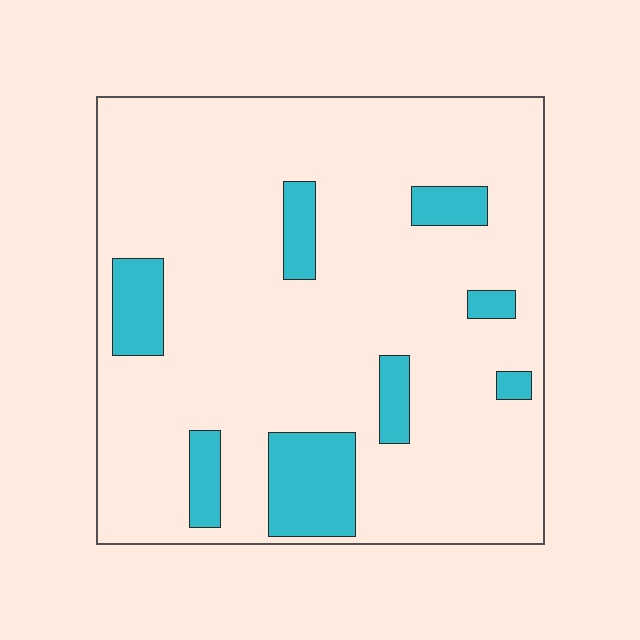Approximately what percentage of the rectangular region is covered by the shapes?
Approximately 15%.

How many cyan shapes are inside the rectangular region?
8.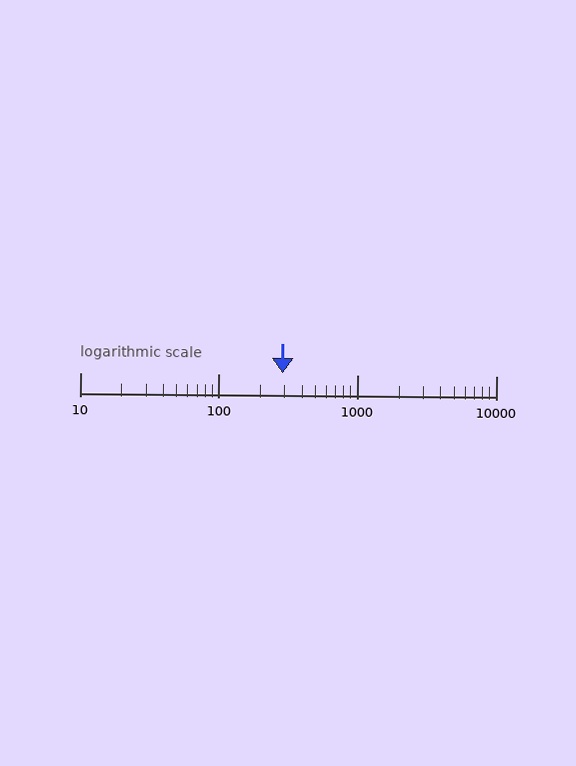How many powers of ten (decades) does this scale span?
The scale spans 3 decades, from 10 to 10000.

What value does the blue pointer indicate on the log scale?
The pointer indicates approximately 290.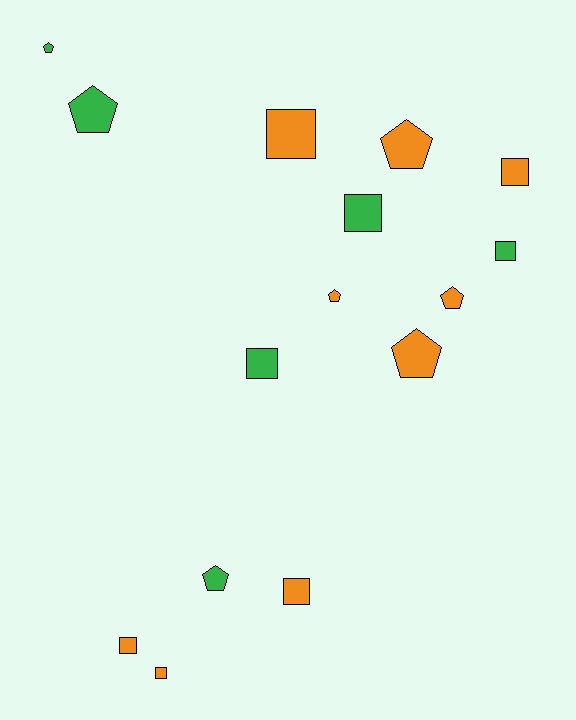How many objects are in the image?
There are 15 objects.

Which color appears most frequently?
Orange, with 9 objects.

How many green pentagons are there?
There are 3 green pentagons.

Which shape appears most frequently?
Square, with 8 objects.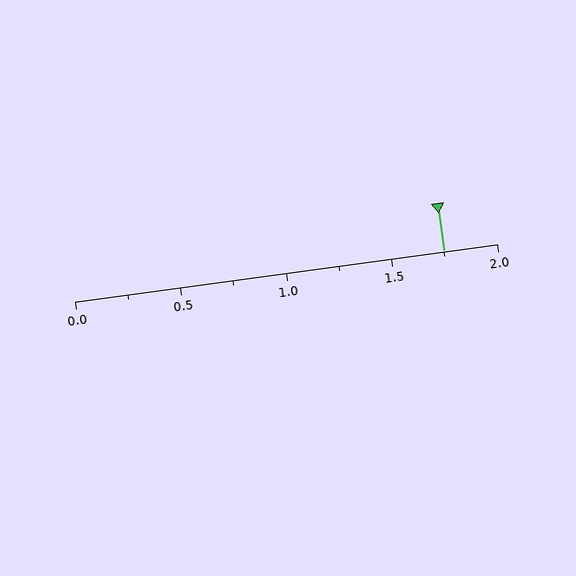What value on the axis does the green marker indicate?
The marker indicates approximately 1.75.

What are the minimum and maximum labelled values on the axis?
The axis runs from 0.0 to 2.0.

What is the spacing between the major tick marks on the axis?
The major ticks are spaced 0.5 apart.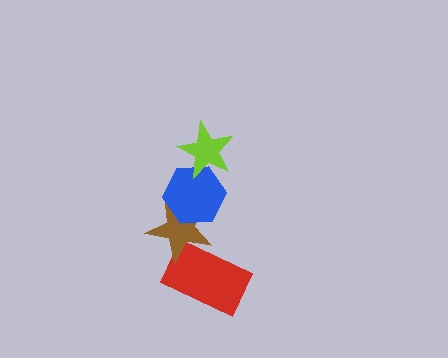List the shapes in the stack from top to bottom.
From top to bottom: the lime star, the blue hexagon, the brown star, the red rectangle.